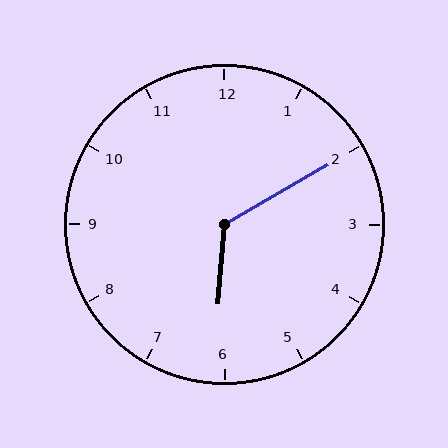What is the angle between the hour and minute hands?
Approximately 125 degrees.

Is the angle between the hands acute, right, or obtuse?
It is obtuse.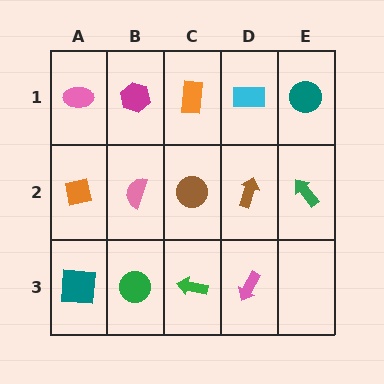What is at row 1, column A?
A pink ellipse.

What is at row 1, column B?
A magenta hexagon.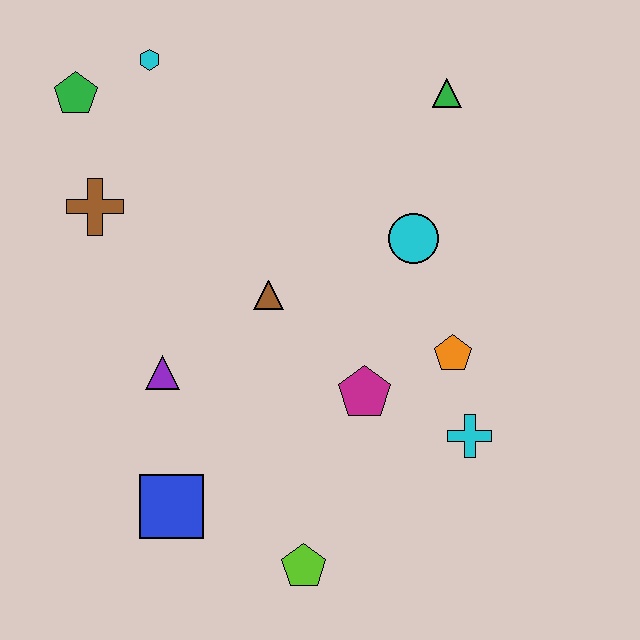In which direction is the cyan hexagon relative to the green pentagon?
The cyan hexagon is to the right of the green pentagon.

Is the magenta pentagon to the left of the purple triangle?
No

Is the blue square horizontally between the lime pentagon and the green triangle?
No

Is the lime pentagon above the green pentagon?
No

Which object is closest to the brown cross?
The green pentagon is closest to the brown cross.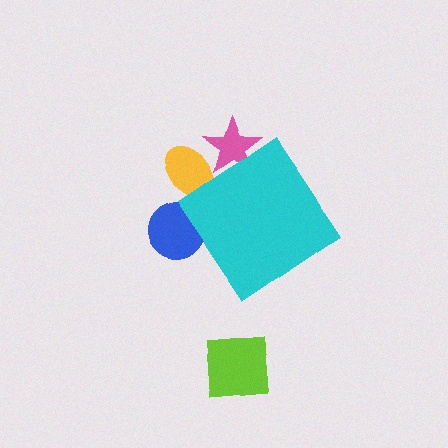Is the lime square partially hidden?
No, the lime square is fully visible.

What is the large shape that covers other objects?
A cyan diamond.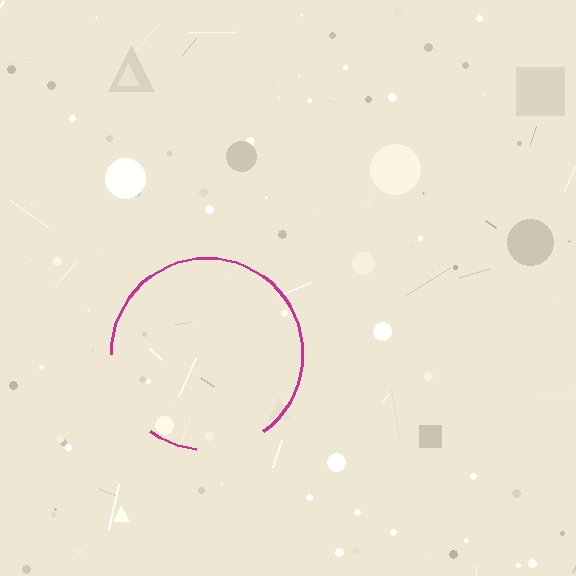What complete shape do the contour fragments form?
The contour fragments form a circle.